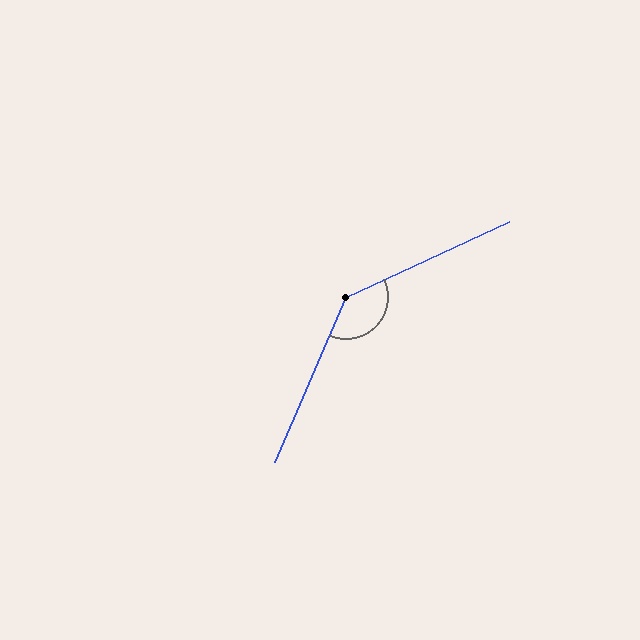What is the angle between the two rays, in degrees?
Approximately 138 degrees.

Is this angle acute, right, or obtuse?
It is obtuse.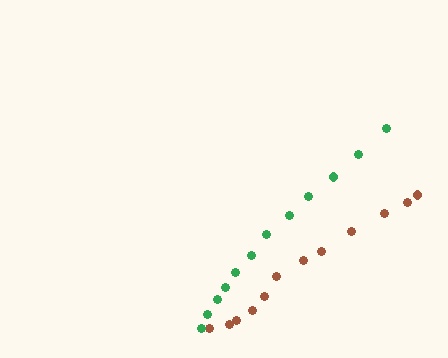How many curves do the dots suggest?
There are 2 distinct paths.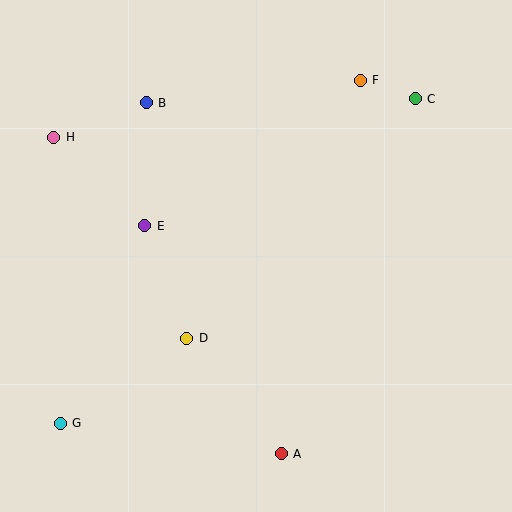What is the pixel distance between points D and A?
The distance between D and A is 149 pixels.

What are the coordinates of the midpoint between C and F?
The midpoint between C and F is at (388, 89).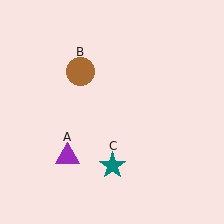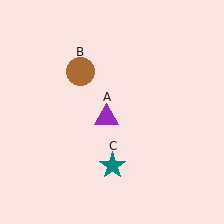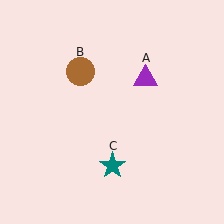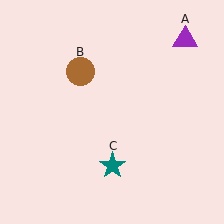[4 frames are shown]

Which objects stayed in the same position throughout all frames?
Brown circle (object B) and teal star (object C) remained stationary.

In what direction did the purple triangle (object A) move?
The purple triangle (object A) moved up and to the right.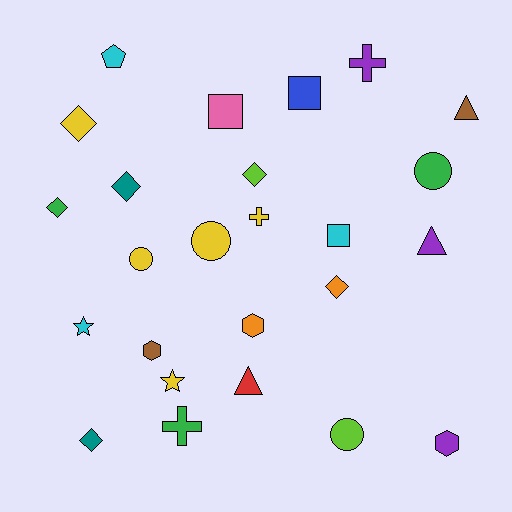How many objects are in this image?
There are 25 objects.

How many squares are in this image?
There are 3 squares.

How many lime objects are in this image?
There are 2 lime objects.